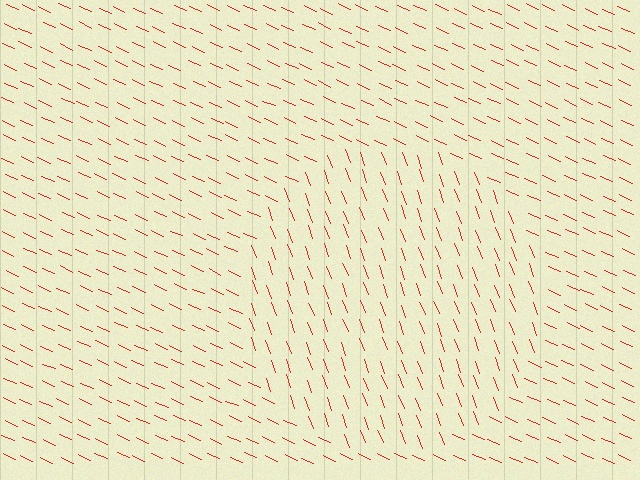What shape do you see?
I see a circle.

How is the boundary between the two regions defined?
The boundary is defined purely by a change in line orientation (approximately 45 degrees difference). All lines are the same color and thickness.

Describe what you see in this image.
The image is filled with small red line segments. A circle region in the image has lines oriented differently from the surrounding lines, creating a visible texture boundary.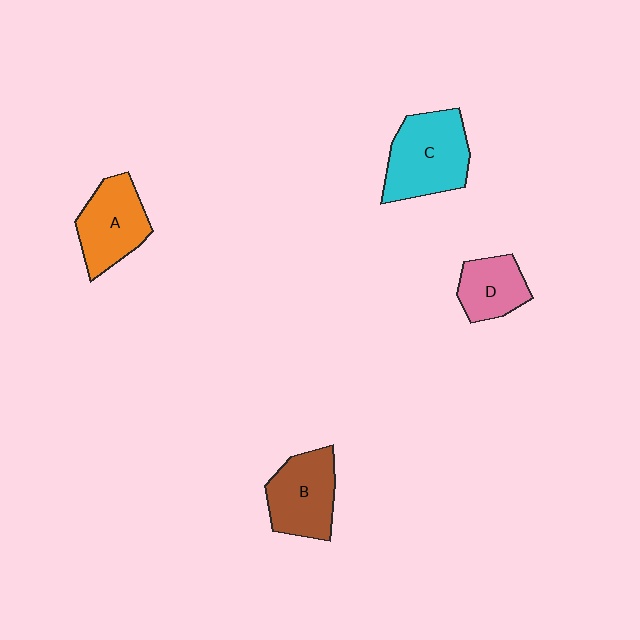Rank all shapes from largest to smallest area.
From largest to smallest: C (cyan), B (brown), A (orange), D (pink).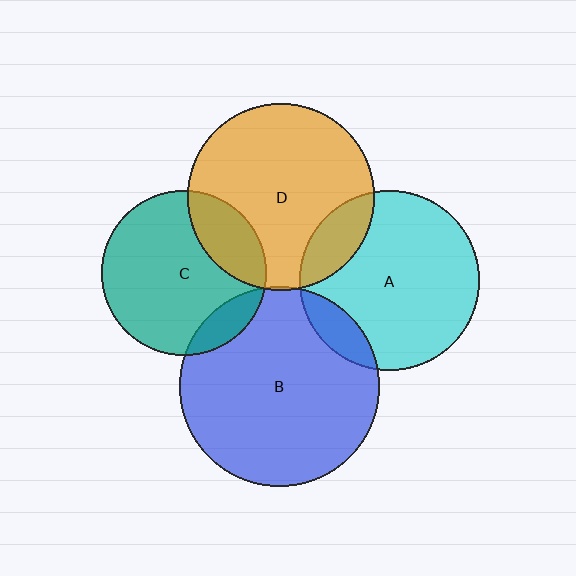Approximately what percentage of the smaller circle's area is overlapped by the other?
Approximately 15%.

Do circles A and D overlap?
Yes.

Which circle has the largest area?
Circle B (blue).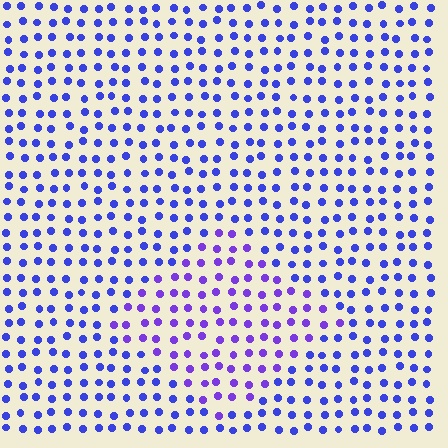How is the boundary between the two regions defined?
The boundary is defined purely by a slight shift in hue (about 27 degrees). Spacing, size, and orientation are identical on both sides.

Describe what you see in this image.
The image is filled with small blue elements in a uniform arrangement. A diamond-shaped region is visible where the elements are tinted to a slightly different hue, forming a subtle color boundary.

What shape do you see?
I see a diamond.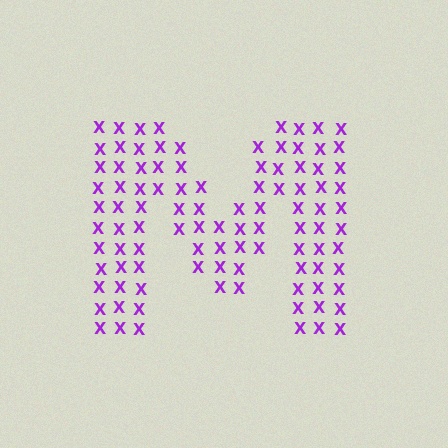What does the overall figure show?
The overall figure shows the letter M.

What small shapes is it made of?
It is made of small letter X's.